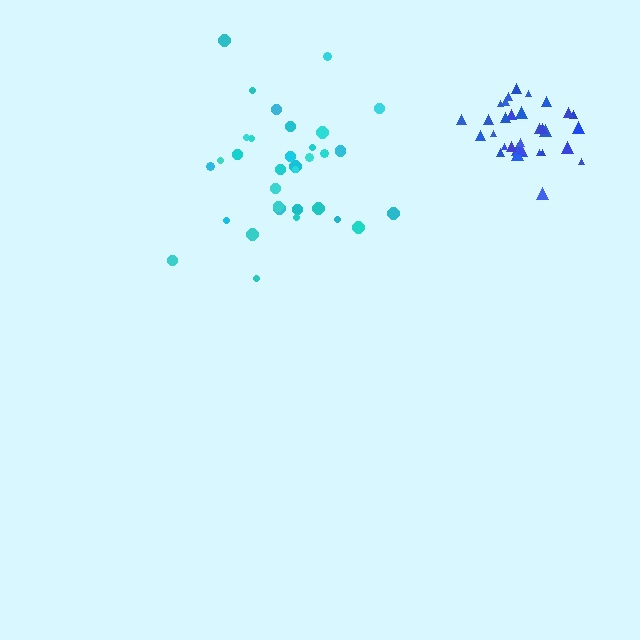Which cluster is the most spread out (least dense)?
Cyan.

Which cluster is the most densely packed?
Blue.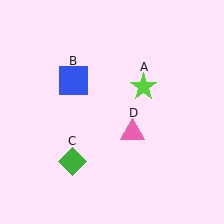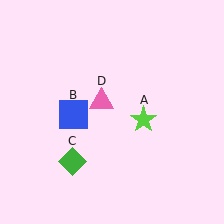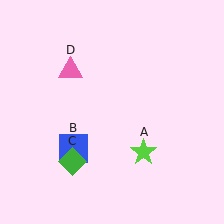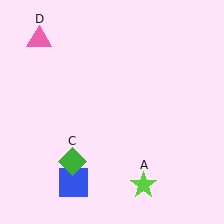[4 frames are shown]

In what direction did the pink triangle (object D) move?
The pink triangle (object D) moved up and to the left.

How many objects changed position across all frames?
3 objects changed position: lime star (object A), blue square (object B), pink triangle (object D).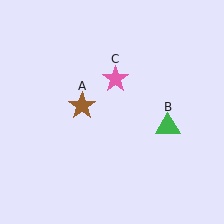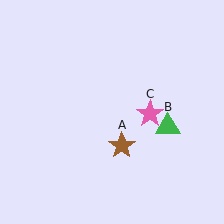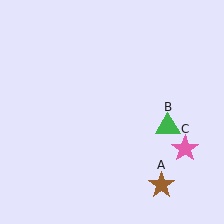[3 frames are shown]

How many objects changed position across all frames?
2 objects changed position: brown star (object A), pink star (object C).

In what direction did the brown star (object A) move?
The brown star (object A) moved down and to the right.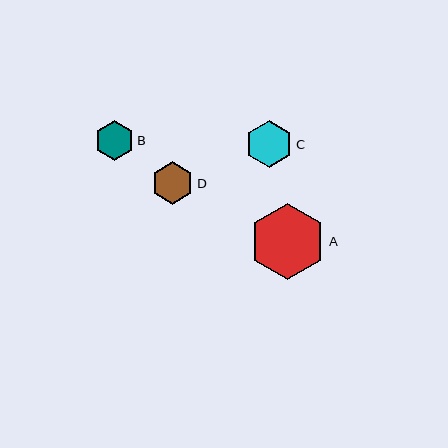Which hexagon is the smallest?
Hexagon B is the smallest with a size of approximately 40 pixels.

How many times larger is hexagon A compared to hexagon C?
Hexagon A is approximately 1.6 times the size of hexagon C.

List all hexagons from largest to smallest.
From largest to smallest: A, C, D, B.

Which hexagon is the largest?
Hexagon A is the largest with a size of approximately 76 pixels.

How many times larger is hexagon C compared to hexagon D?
Hexagon C is approximately 1.1 times the size of hexagon D.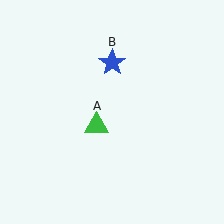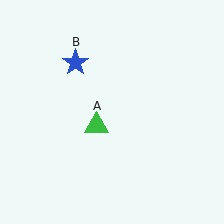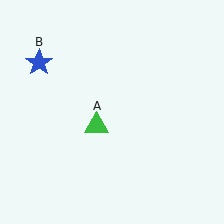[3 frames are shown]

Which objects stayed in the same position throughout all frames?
Green triangle (object A) remained stationary.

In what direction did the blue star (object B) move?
The blue star (object B) moved left.